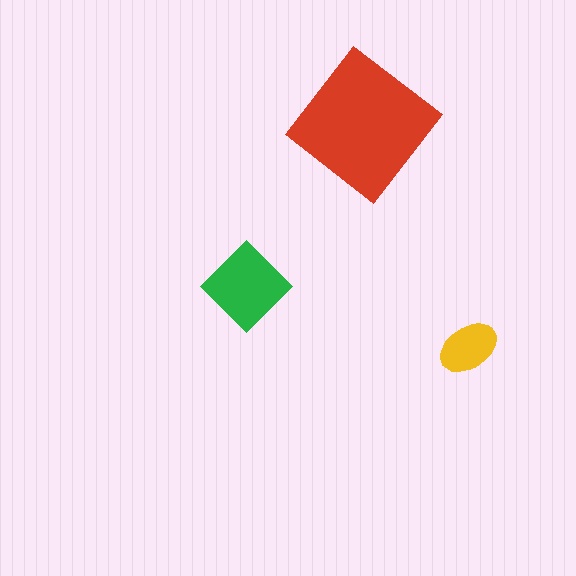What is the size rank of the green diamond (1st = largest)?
2nd.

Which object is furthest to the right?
The yellow ellipse is rightmost.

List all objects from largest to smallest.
The red diamond, the green diamond, the yellow ellipse.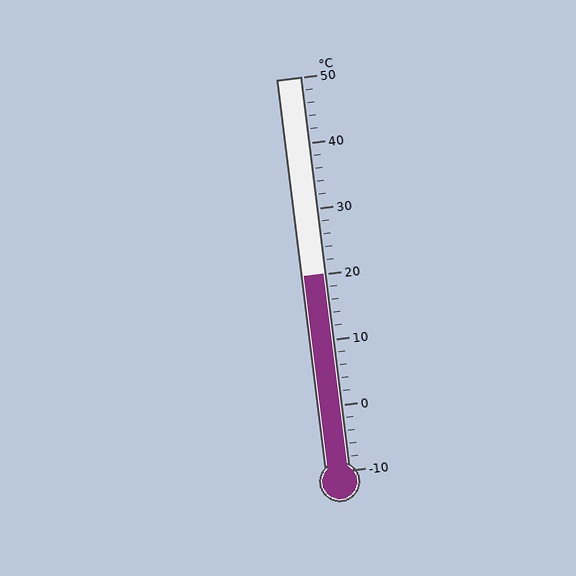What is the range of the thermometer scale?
The thermometer scale ranges from -10°C to 50°C.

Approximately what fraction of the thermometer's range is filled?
The thermometer is filled to approximately 50% of its range.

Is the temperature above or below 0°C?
The temperature is above 0°C.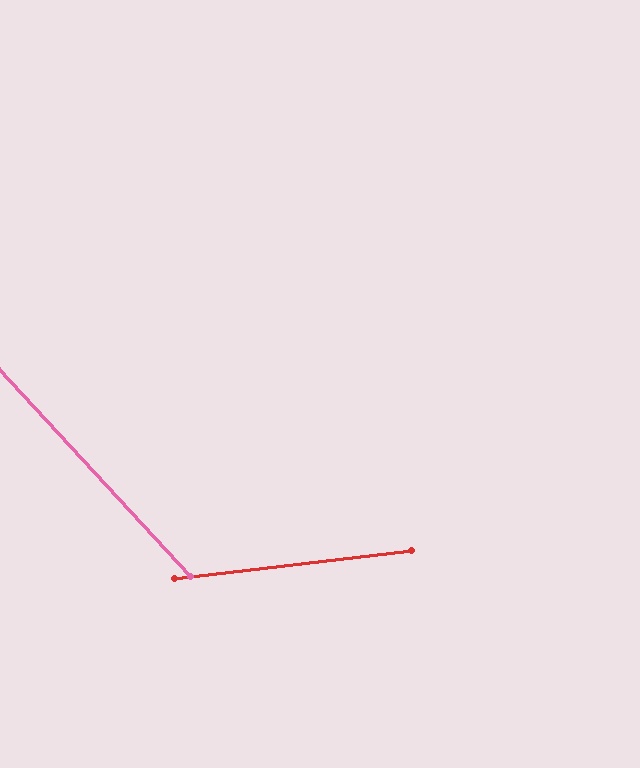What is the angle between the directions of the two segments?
Approximately 54 degrees.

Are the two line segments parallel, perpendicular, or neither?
Neither parallel nor perpendicular — they differ by about 54°.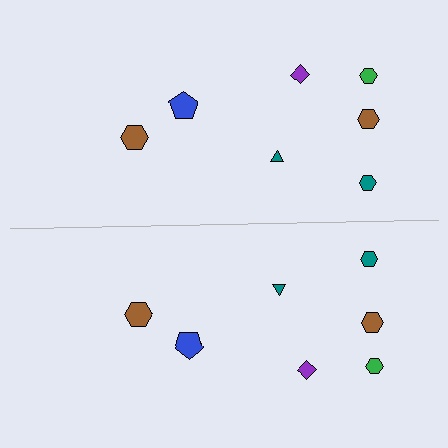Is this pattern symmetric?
Yes, this pattern has bilateral (reflection) symmetry.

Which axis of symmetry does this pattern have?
The pattern has a horizontal axis of symmetry running through the center of the image.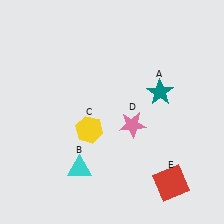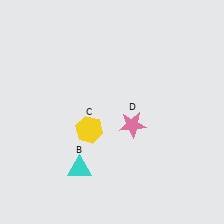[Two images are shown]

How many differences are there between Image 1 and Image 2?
There are 2 differences between the two images.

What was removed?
The red square (E), the teal star (A) were removed in Image 2.